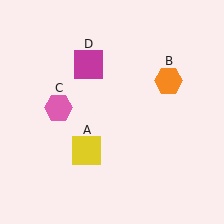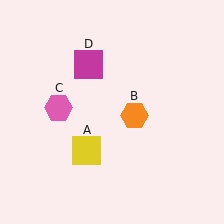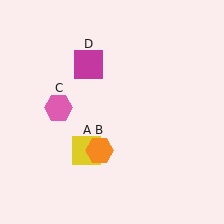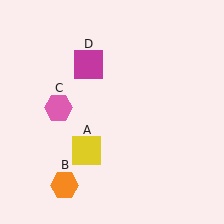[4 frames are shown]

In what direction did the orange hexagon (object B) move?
The orange hexagon (object B) moved down and to the left.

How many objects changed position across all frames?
1 object changed position: orange hexagon (object B).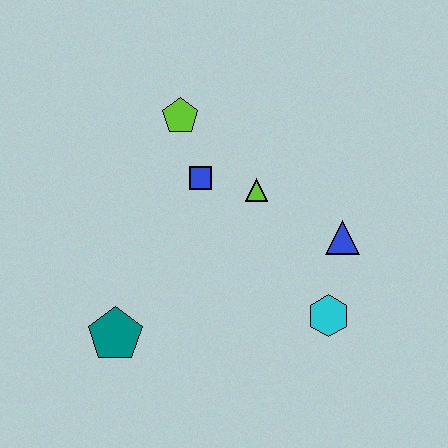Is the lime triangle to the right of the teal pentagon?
Yes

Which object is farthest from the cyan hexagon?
The lime pentagon is farthest from the cyan hexagon.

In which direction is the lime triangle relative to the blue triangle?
The lime triangle is to the left of the blue triangle.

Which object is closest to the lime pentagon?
The blue square is closest to the lime pentagon.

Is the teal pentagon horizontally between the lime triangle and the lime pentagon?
No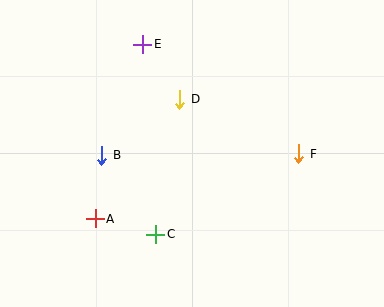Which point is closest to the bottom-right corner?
Point F is closest to the bottom-right corner.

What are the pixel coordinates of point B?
Point B is at (102, 155).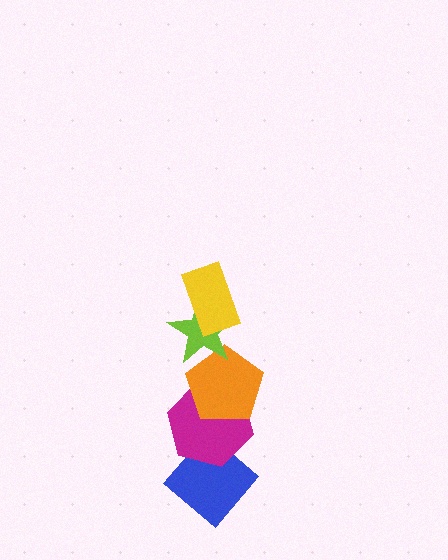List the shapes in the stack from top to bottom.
From top to bottom: the yellow rectangle, the lime star, the orange pentagon, the magenta hexagon, the blue diamond.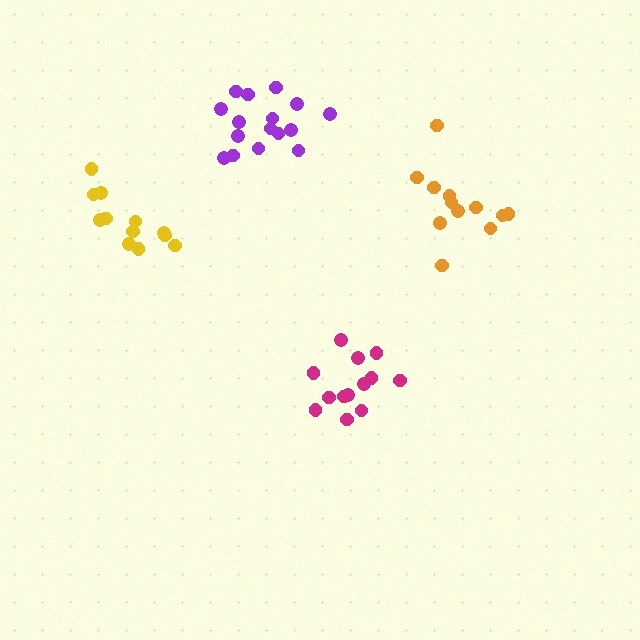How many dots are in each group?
Group 1: 12 dots, Group 2: 13 dots, Group 3: 16 dots, Group 4: 12 dots (53 total).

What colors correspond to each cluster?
The clusters are colored: yellow, magenta, purple, orange.